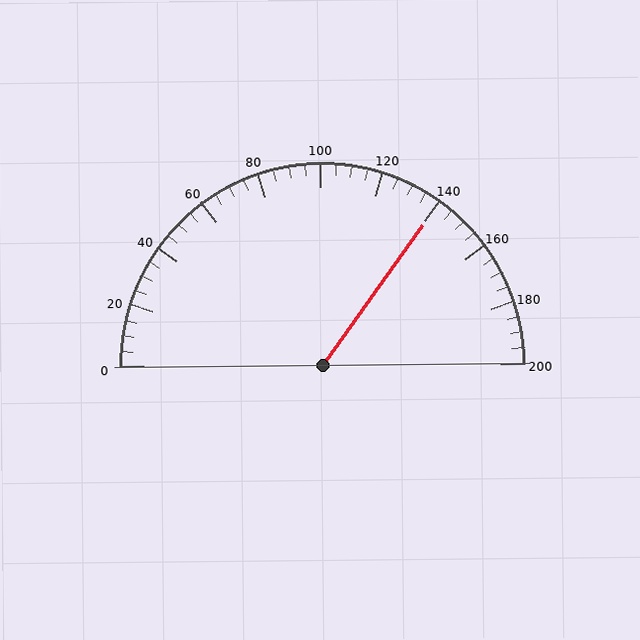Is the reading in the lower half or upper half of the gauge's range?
The reading is in the upper half of the range (0 to 200).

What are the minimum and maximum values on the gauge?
The gauge ranges from 0 to 200.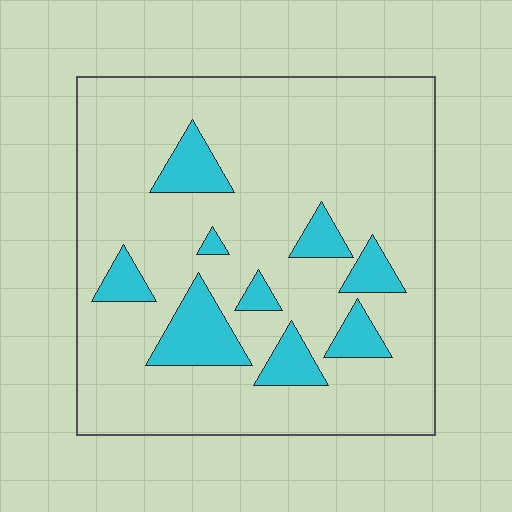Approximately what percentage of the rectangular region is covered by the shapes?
Approximately 15%.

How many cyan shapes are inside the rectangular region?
9.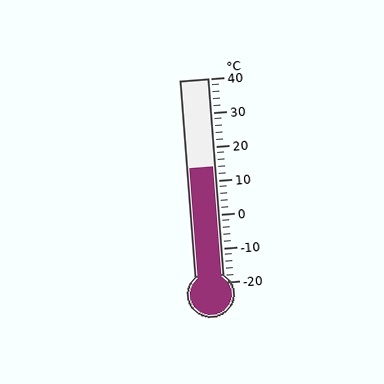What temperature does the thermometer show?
The thermometer shows approximately 14°C.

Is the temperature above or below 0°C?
The temperature is above 0°C.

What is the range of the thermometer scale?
The thermometer scale ranges from -20°C to 40°C.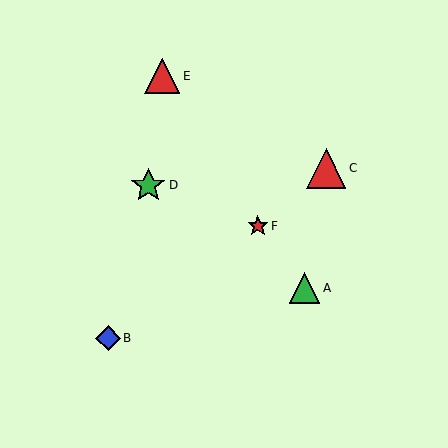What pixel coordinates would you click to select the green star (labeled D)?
Click at (148, 185) to select the green star D.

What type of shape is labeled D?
Shape D is a green star.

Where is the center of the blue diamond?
The center of the blue diamond is at (108, 338).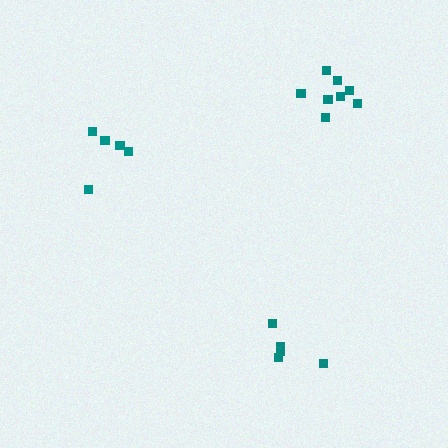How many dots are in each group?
Group 1: 8 dots, Group 2: 5 dots, Group 3: 5 dots (18 total).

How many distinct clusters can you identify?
There are 3 distinct clusters.